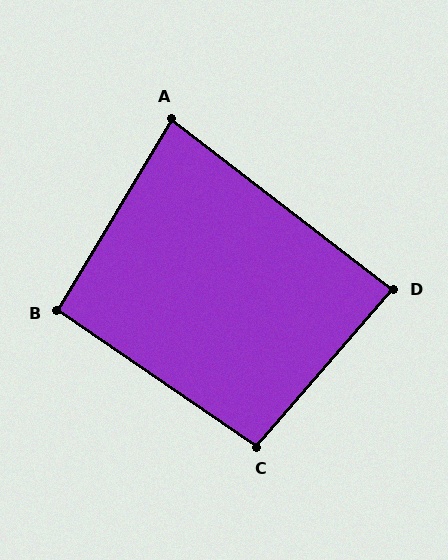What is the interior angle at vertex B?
Approximately 93 degrees (approximately right).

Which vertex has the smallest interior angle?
A, at approximately 83 degrees.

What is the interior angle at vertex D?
Approximately 87 degrees (approximately right).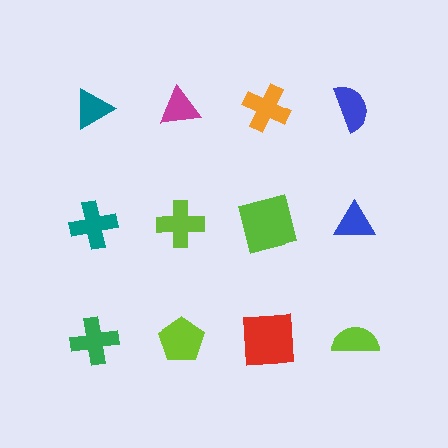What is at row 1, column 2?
A magenta triangle.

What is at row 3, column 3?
A red square.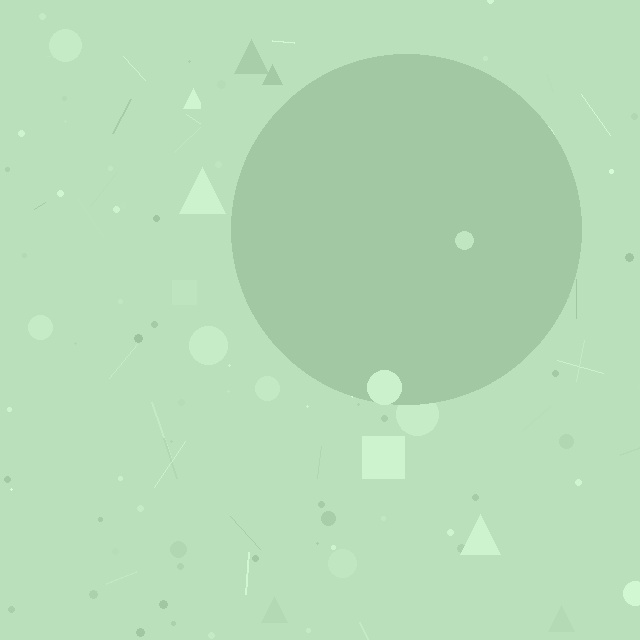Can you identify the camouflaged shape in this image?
The camouflaged shape is a circle.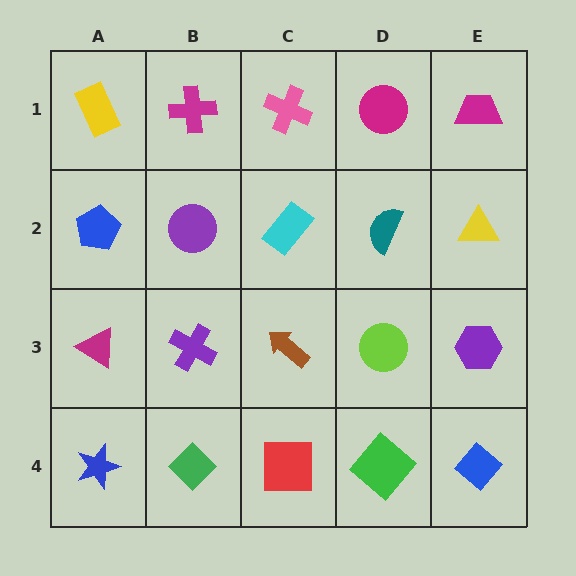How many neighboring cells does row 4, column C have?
3.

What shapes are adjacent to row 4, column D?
A lime circle (row 3, column D), a red square (row 4, column C), a blue diamond (row 4, column E).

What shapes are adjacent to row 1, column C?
A cyan rectangle (row 2, column C), a magenta cross (row 1, column B), a magenta circle (row 1, column D).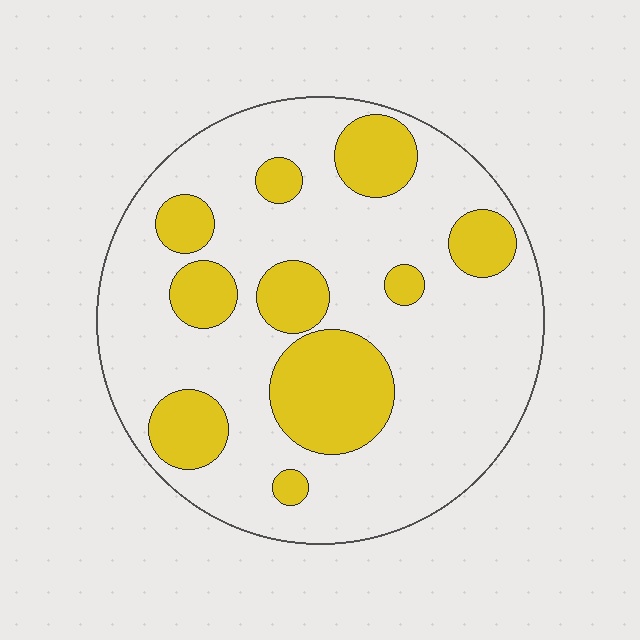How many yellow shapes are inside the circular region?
10.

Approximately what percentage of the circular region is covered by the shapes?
Approximately 25%.